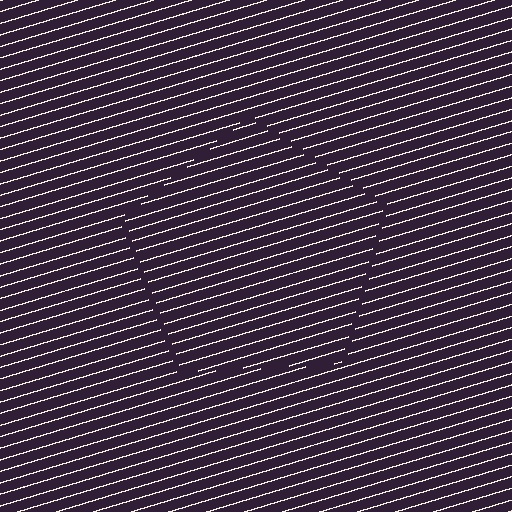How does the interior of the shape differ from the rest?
The interior of the shape contains the same grating, shifted by half a period — the contour is defined by the phase discontinuity where line-ends from the inner and outer gratings abut.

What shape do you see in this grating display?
An illusory pentagon. The interior of the shape contains the same grating, shifted by half a period — the contour is defined by the phase discontinuity where line-ends from the inner and outer gratings abut.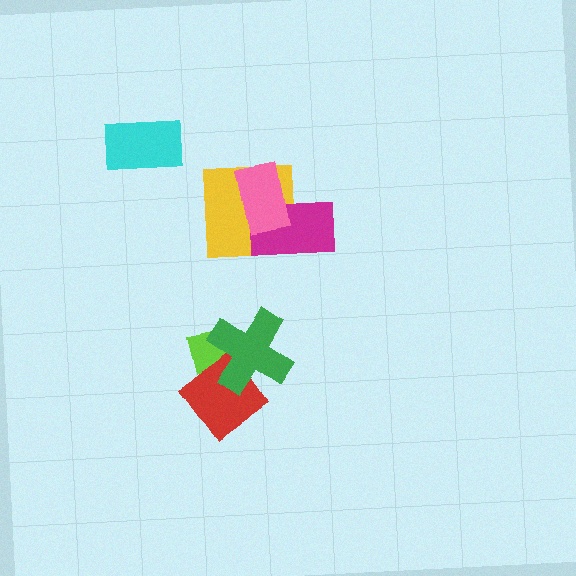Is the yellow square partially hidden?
Yes, it is partially covered by another shape.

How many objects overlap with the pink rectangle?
2 objects overlap with the pink rectangle.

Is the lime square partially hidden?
Yes, it is partially covered by another shape.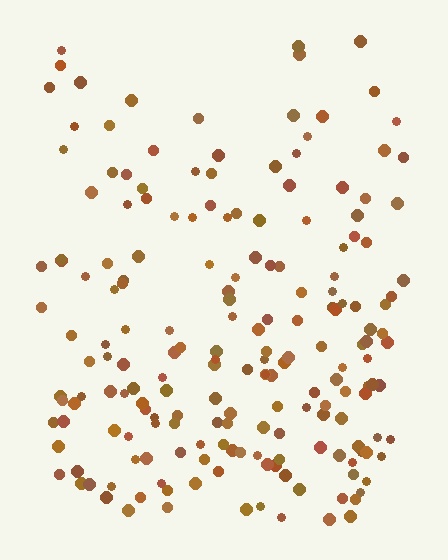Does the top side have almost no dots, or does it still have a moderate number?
Still a moderate number, just noticeably fewer than the bottom.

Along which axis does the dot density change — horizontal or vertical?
Vertical.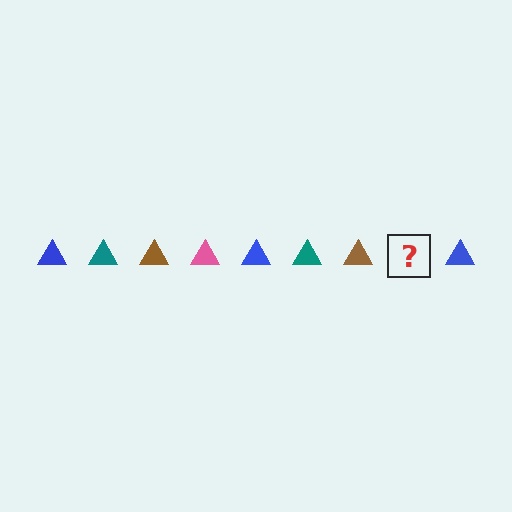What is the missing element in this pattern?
The missing element is a pink triangle.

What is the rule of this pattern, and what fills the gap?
The rule is that the pattern cycles through blue, teal, brown, pink triangles. The gap should be filled with a pink triangle.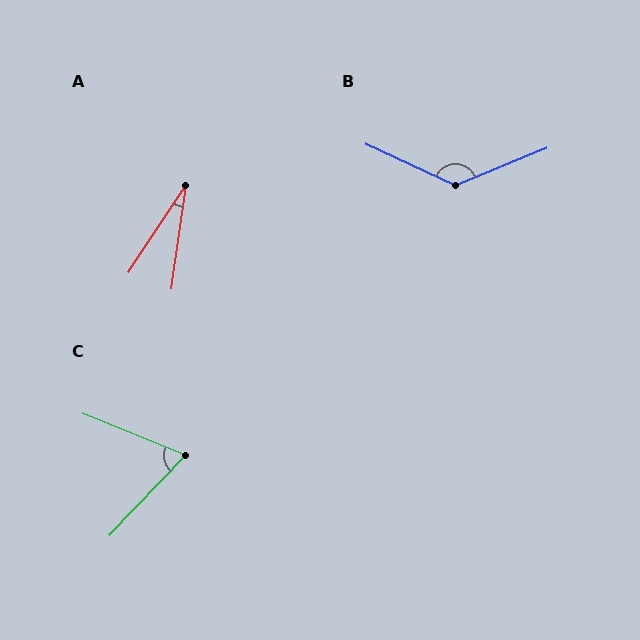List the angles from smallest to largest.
A (25°), C (69°), B (133°).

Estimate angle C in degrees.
Approximately 69 degrees.